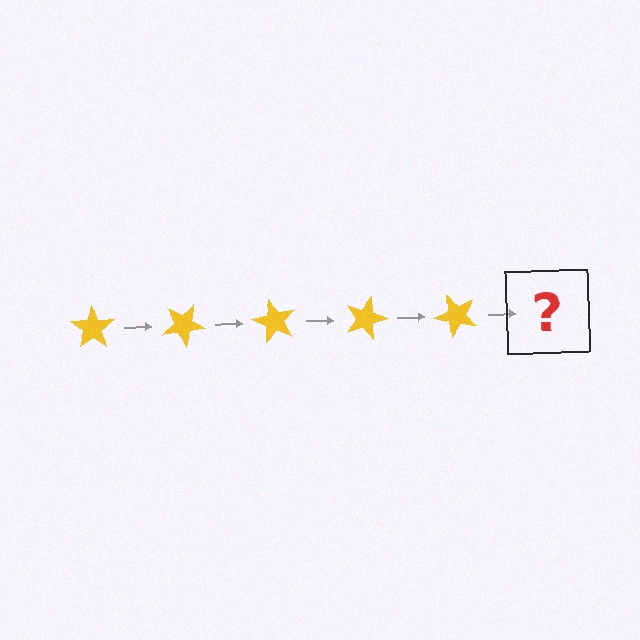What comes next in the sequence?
The next element should be a yellow star rotated 150 degrees.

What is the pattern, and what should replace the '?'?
The pattern is that the star rotates 30 degrees each step. The '?' should be a yellow star rotated 150 degrees.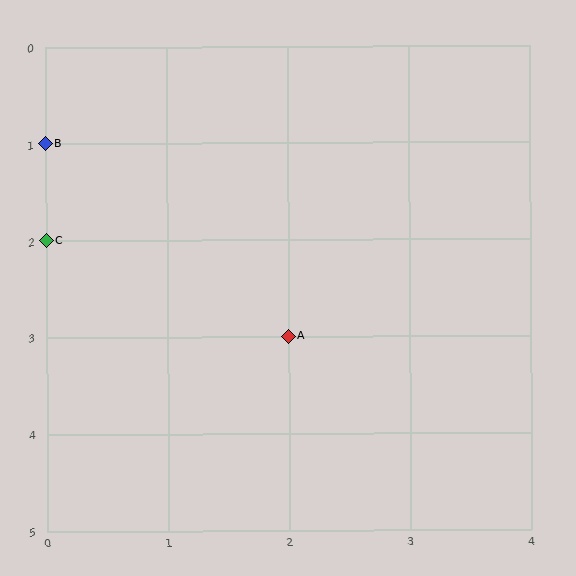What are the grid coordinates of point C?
Point C is at grid coordinates (0, 2).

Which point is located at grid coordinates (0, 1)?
Point B is at (0, 1).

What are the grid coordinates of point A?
Point A is at grid coordinates (2, 3).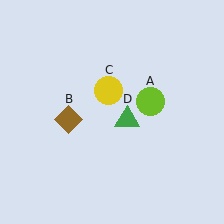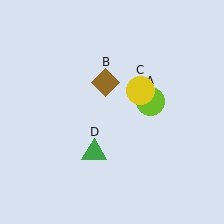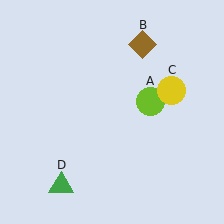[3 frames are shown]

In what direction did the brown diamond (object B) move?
The brown diamond (object B) moved up and to the right.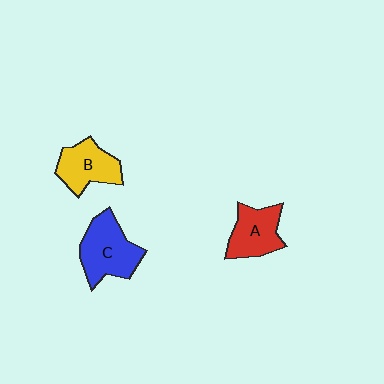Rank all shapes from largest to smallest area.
From largest to smallest: C (blue), B (yellow), A (red).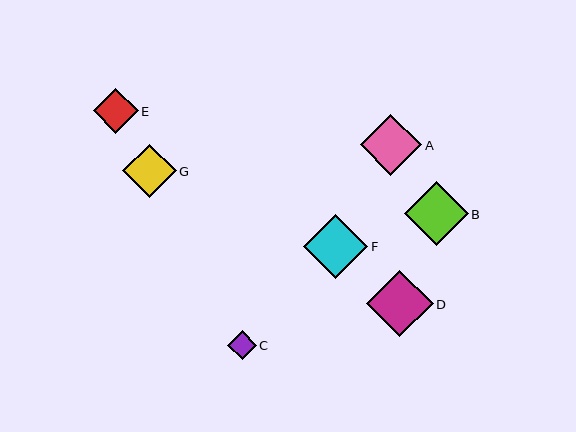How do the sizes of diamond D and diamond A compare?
Diamond D and diamond A are approximately the same size.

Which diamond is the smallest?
Diamond C is the smallest with a size of approximately 29 pixels.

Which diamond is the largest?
Diamond D is the largest with a size of approximately 67 pixels.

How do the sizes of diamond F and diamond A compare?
Diamond F and diamond A are approximately the same size.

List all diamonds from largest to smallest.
From largest to smallest: D, F, B, A, G, E, C.